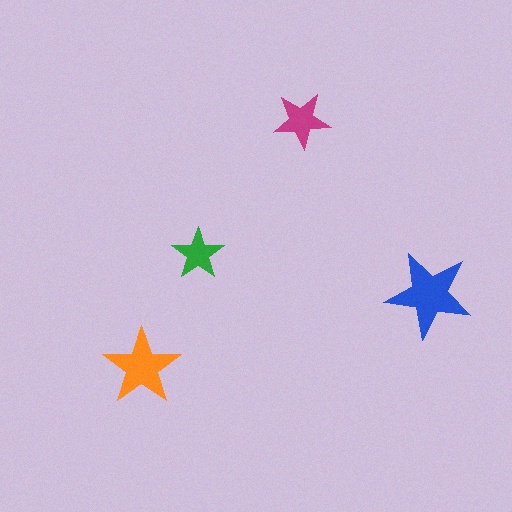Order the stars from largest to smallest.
the blue one, the orange one, the magenta one, the green one.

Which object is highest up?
The magenta star is topmost.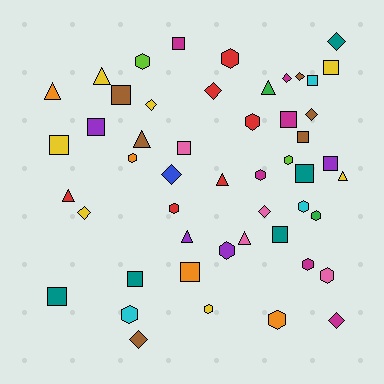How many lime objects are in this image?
There are 2 lime objects.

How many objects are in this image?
There are 50 objects.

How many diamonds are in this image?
There are 11 diamonds.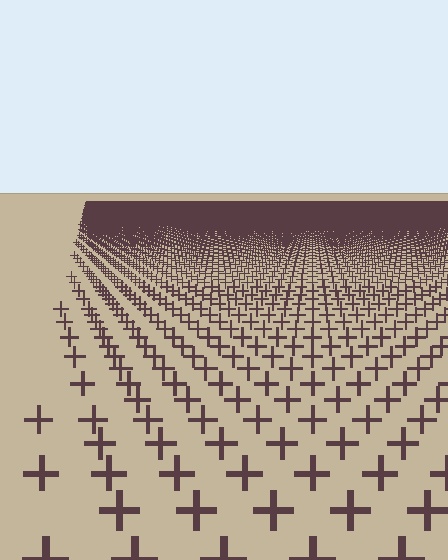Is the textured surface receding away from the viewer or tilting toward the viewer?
The surface is receding away from the viewer. Texture elements get smaller and denser toward the top.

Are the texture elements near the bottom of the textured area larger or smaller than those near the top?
Larger. Near the bottom, elements are closer to the viewer and appear at a bigger on-screen size.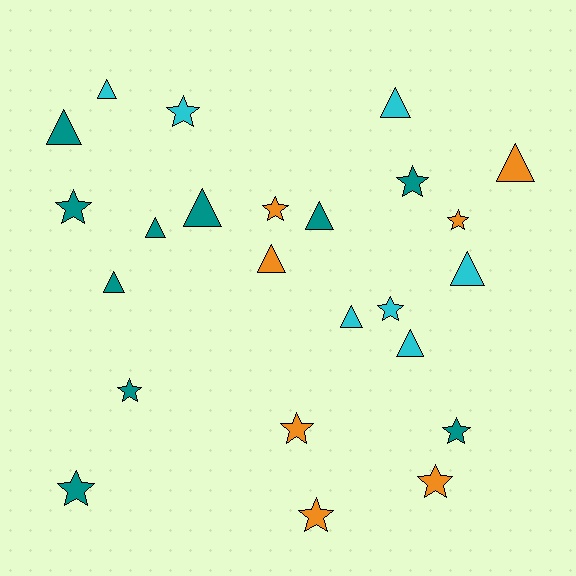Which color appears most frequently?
Teal, with 10 objects.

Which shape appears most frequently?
Star, with 12 objects.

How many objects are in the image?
There are 24 objects.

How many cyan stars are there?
There are 2 cyan stars.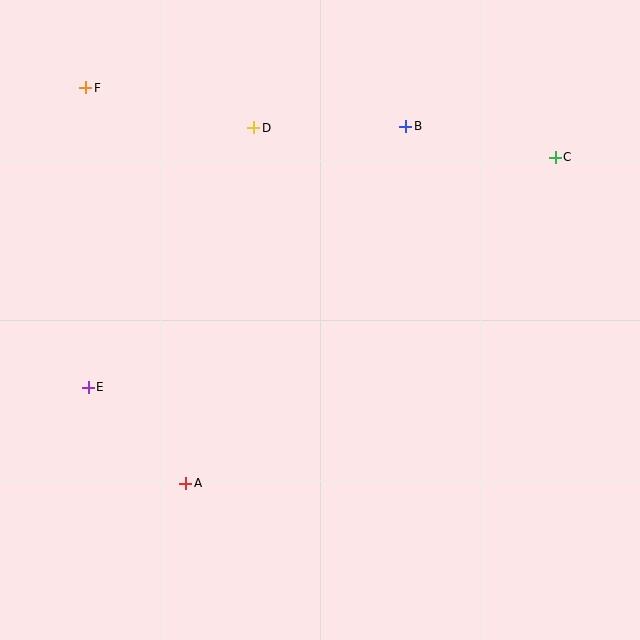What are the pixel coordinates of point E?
Point E is at (88, 387).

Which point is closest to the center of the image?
Point D at (254, 128) is closest to the center.